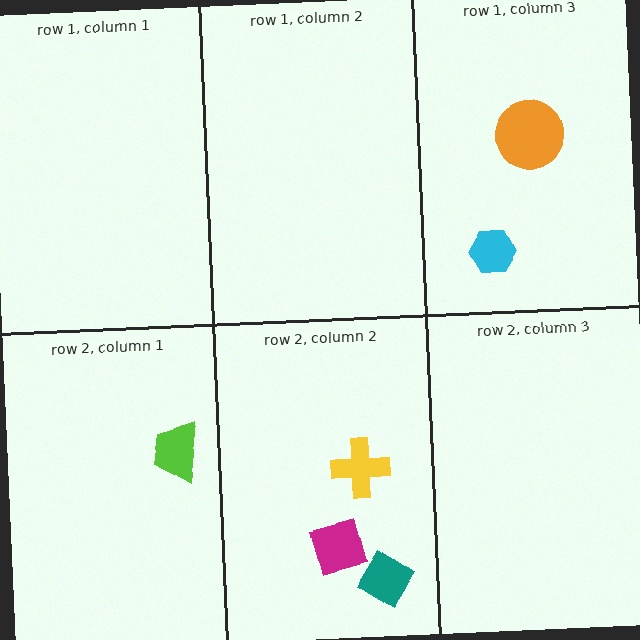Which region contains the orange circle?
The row 1, column 3 region.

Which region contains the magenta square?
The row 2, column 2 region.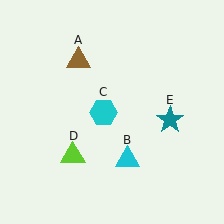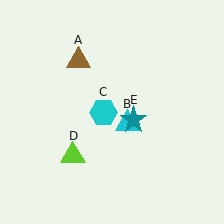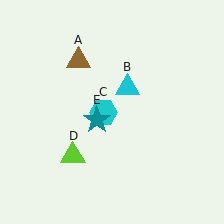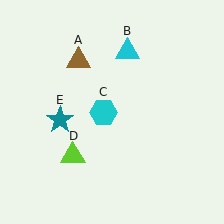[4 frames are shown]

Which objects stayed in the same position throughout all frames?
Brown triangle (object A) and cyan hexagon (object C) and lime triangle (object D) remained stationary.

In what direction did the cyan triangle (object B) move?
The cyan triangle (object B) moved up.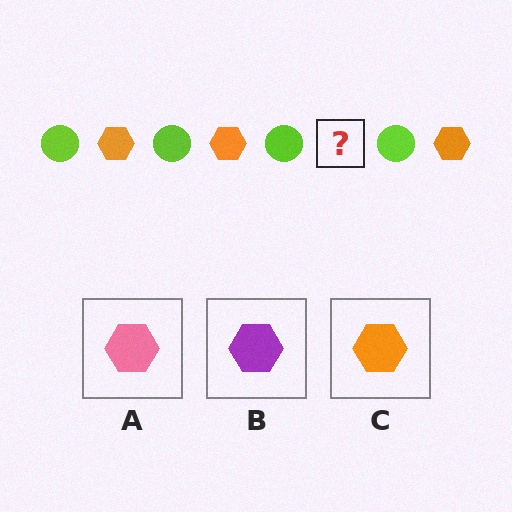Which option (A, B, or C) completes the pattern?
C.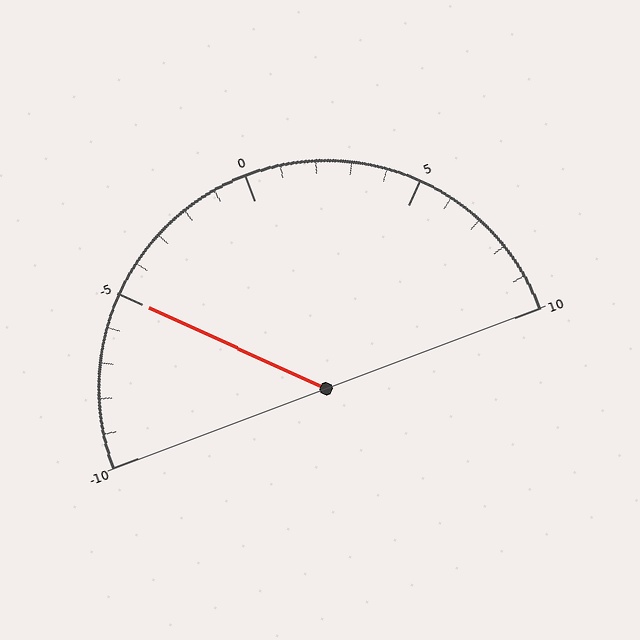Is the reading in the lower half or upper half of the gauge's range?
The reading is in the lower half of the range (-10 to 10).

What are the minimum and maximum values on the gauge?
The gauge ranges from -10 to 10.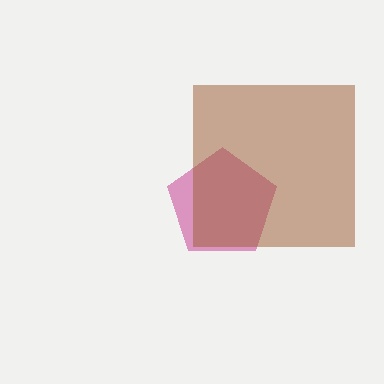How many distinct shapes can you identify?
There are 2 distinct shapes: a magenta pentagon, a brown square.